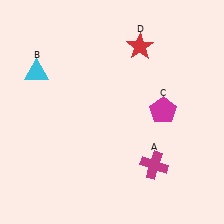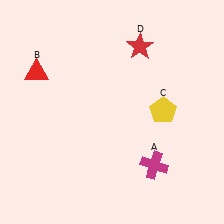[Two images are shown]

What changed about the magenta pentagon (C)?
In Image 1, C is magenta. In Image 2, it changed to yellow.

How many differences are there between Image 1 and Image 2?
There are 2 differences between the two images.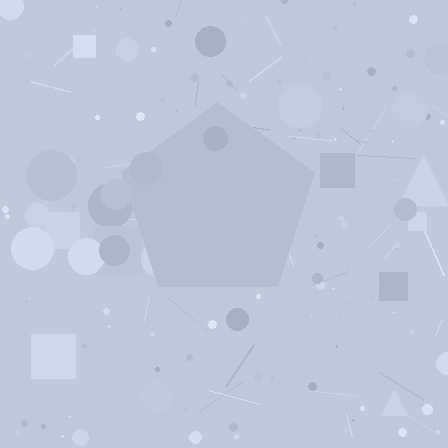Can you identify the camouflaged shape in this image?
The camouflaged shape is a pentagon.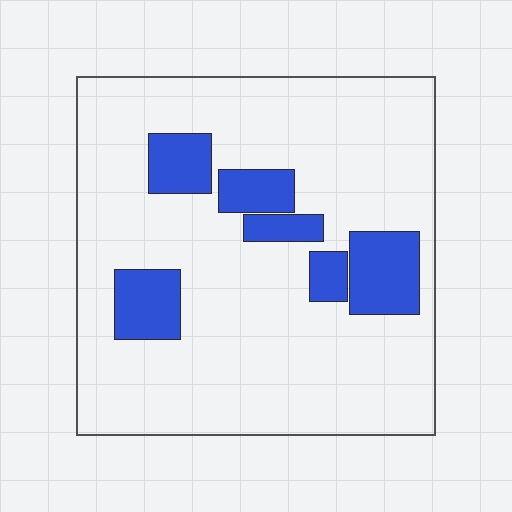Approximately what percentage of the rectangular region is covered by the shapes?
Approximately 15%.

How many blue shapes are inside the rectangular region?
6.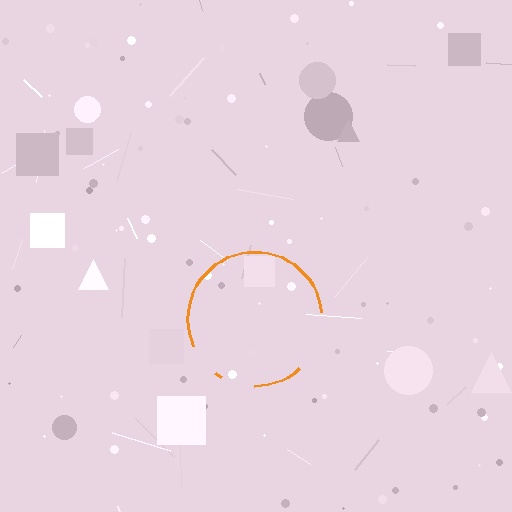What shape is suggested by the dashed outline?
The dashed outline suggests a circle.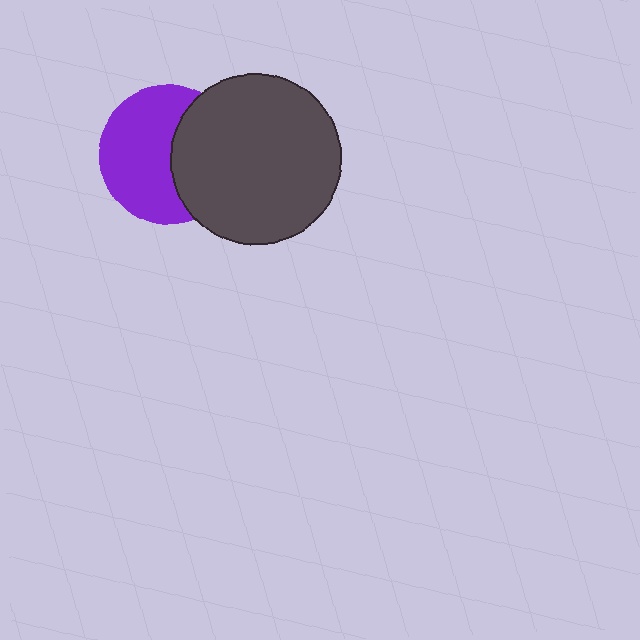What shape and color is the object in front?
The object in front is a dark gray circle.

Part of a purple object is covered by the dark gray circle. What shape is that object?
It is a circle.